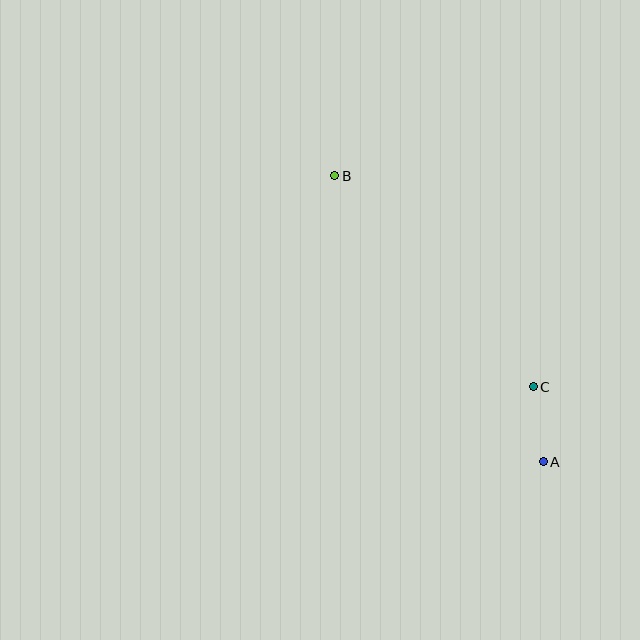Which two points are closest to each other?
Points A and C are closest to each other.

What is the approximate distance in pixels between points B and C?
The distance between B and C is approximately 290 pixels.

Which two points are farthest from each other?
Points A and B are farthest from each other.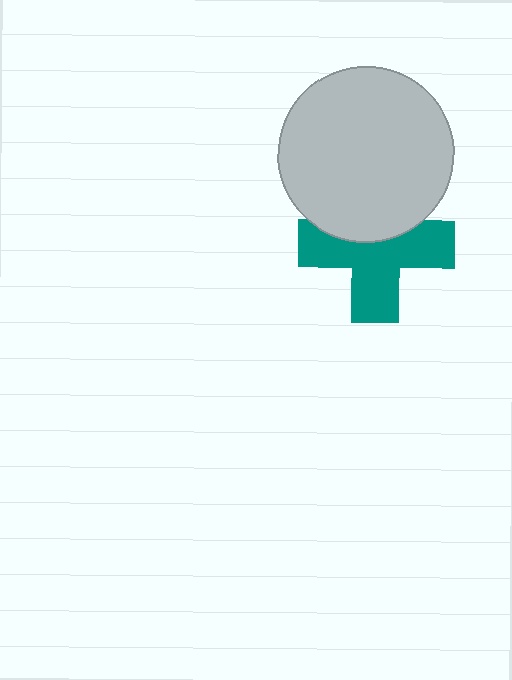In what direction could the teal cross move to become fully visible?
The teal cross could move down. That would shift it out from behind the light gray circle entirely.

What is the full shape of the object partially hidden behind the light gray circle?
The partially hidden object is a teal cross.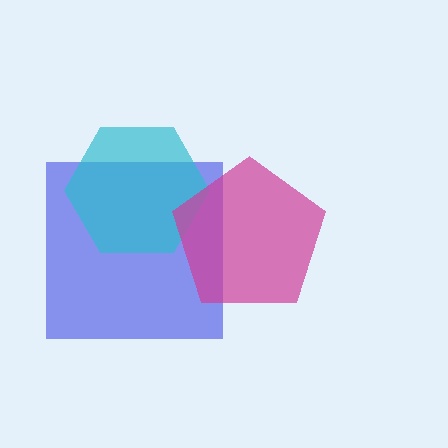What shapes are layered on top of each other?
The layered shapes are: a blue square, a cyan hexagon, a magenta pentagon.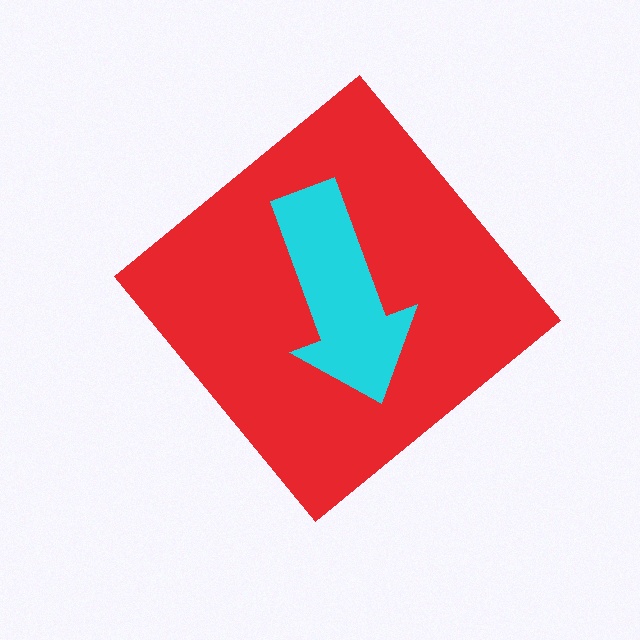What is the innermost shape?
The cyan arrow.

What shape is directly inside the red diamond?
The cyan arrow.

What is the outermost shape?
The red diamond.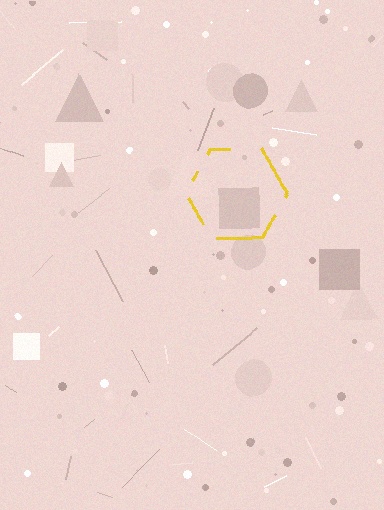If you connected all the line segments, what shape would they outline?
They would outline a hexagon.